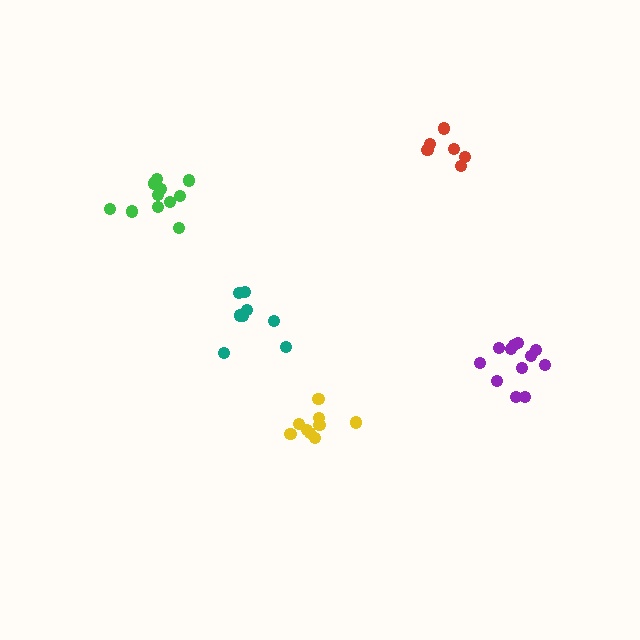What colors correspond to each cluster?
The clusters are colored: yellow, purple, red, green, teal.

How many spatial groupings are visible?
There are 5 spatial groupings.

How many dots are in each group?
Group 1: 9 dots, Group 2: 12 dots, Group 3: 7 dots, Group 4: 11 dots, Group 5: 8 dots (47 total).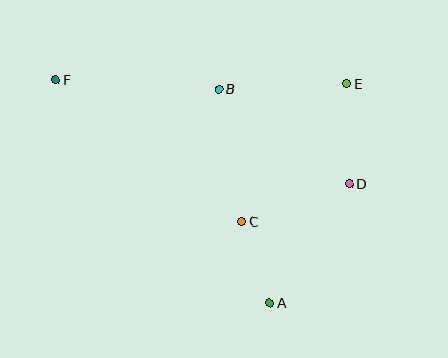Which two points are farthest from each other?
Points D and F are farthest from each other.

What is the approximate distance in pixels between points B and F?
The distance between B and F is approximately 164 pixels.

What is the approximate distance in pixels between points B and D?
The distance between B and D is approximately 161 pixels.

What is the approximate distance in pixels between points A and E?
The distance between A and E is approximately 233 pixels.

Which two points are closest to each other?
Points A and C are closest to each other.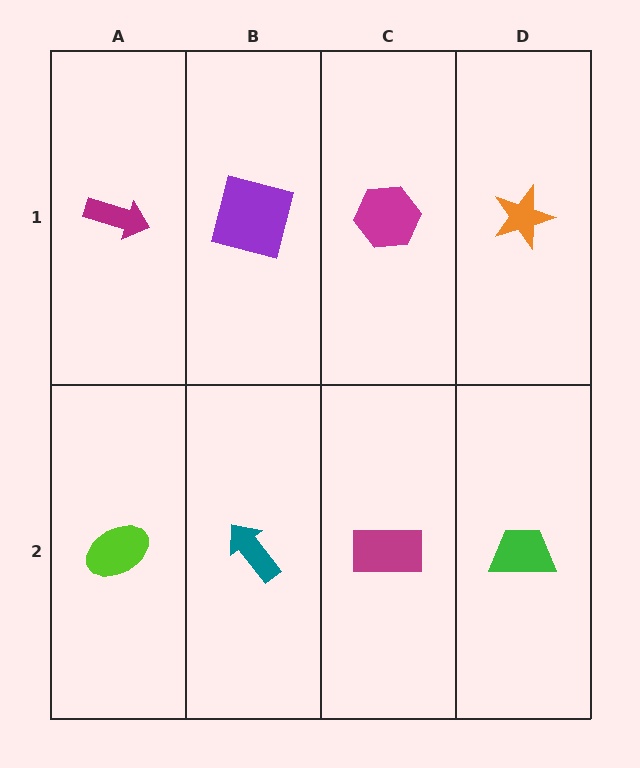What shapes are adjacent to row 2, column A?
A magenta arrow (row 1, column A), a teal arrow (row 2, column B).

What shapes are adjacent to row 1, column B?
A teal arrow (row 2, column B), a magenta arrow (row 1, column A), a magenta hexagon (row 1, column C).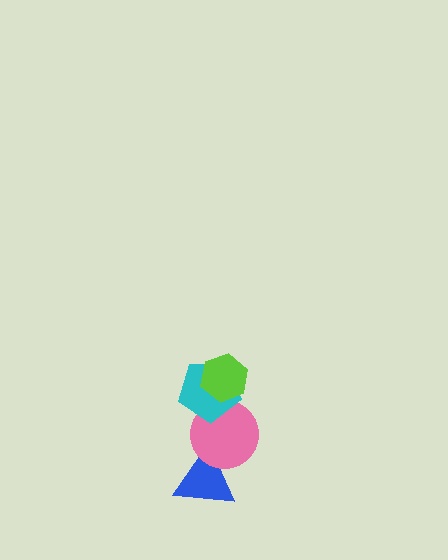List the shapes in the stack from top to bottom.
From top to bottom: the lime hexagon, the cyan pentagon, the pink circle, the blue triangle.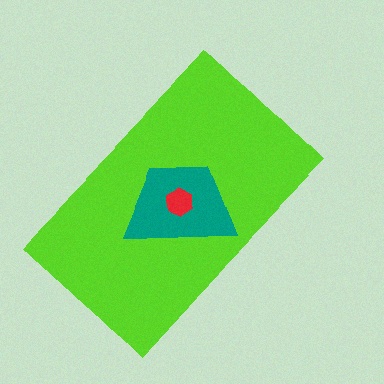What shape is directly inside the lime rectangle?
The teal trapezoid.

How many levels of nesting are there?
3.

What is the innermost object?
The red hexagon.